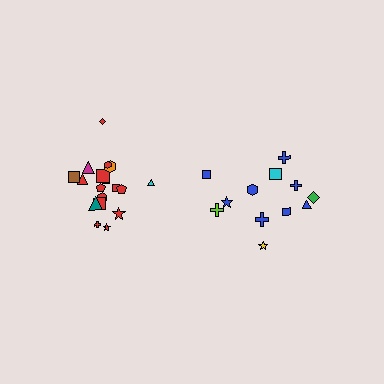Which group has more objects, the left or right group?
The left group.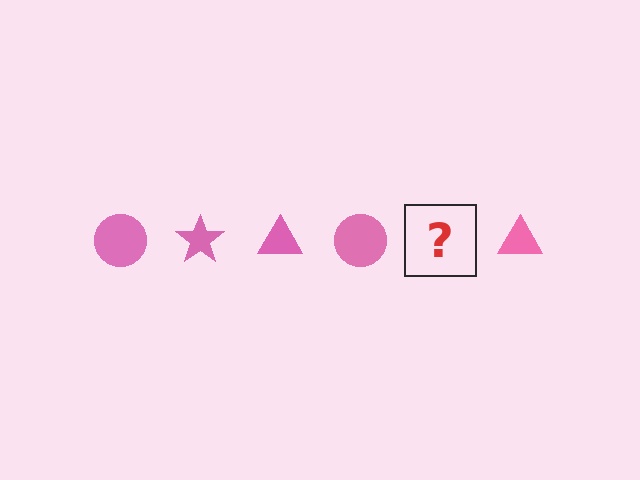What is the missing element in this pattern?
The missing element is a pink star.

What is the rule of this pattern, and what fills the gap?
The rule is that the pattern cycles through circle, star, triangle shapes in pink. The gap should be filled with a pink star.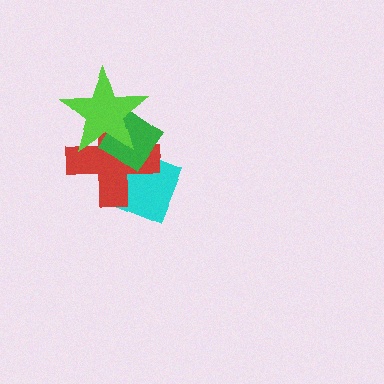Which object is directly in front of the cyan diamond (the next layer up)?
The red cross is directly in front of the cyan diamond.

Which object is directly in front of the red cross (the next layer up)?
The green diamond is directly in front of the red cross.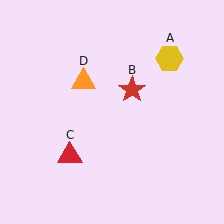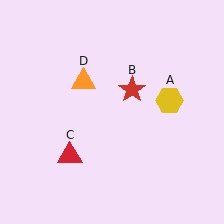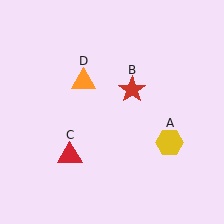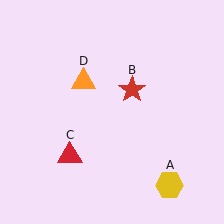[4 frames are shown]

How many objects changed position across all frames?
1 object changed position: yellow hexagon (object A).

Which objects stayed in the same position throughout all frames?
Red star (object B) and red triangle (object C) and orange triangle (object D) remained stationary.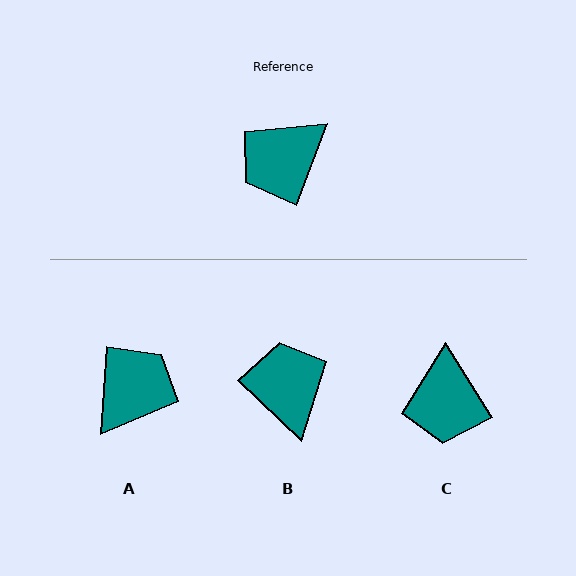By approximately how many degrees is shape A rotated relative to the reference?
Approximately 163 degrees clockwise.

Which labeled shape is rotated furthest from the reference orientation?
A, about 163 degrees away.